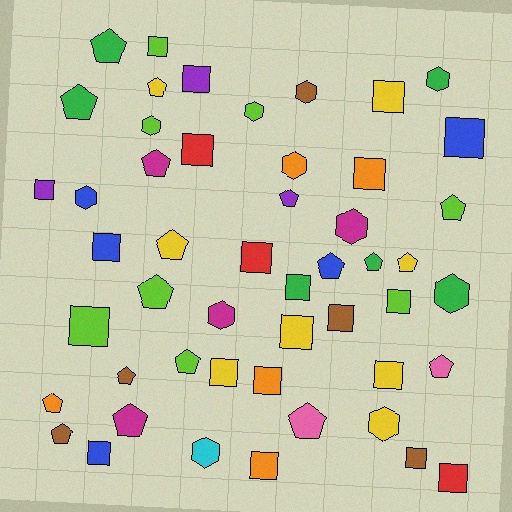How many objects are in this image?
There are 50 objects.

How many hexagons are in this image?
There are 11 hexagons.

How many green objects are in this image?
There are 6 green objects.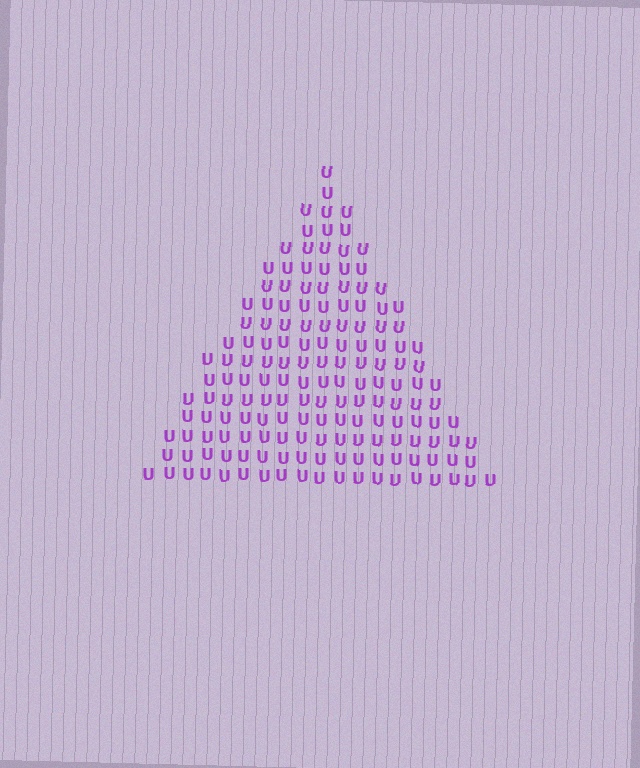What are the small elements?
The small elements are letter U's.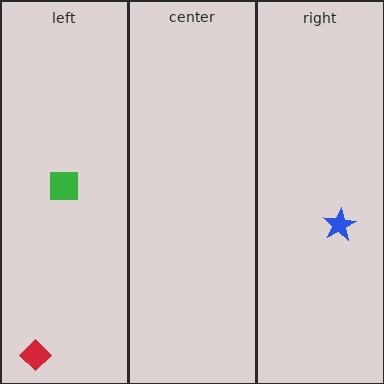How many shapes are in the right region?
1.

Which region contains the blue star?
The right region.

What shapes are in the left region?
The red diamond, the green square.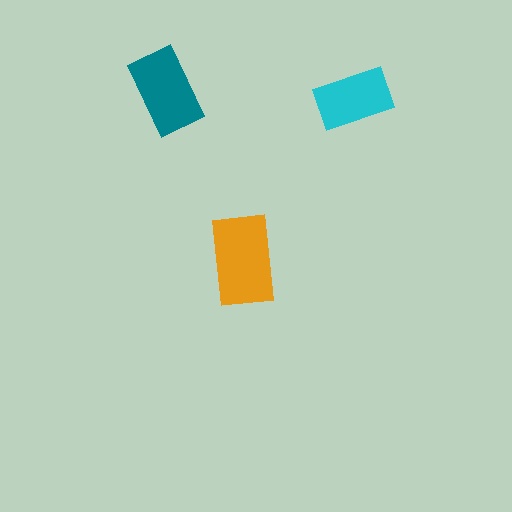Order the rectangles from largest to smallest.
the orange one, the teal one, the cyan one.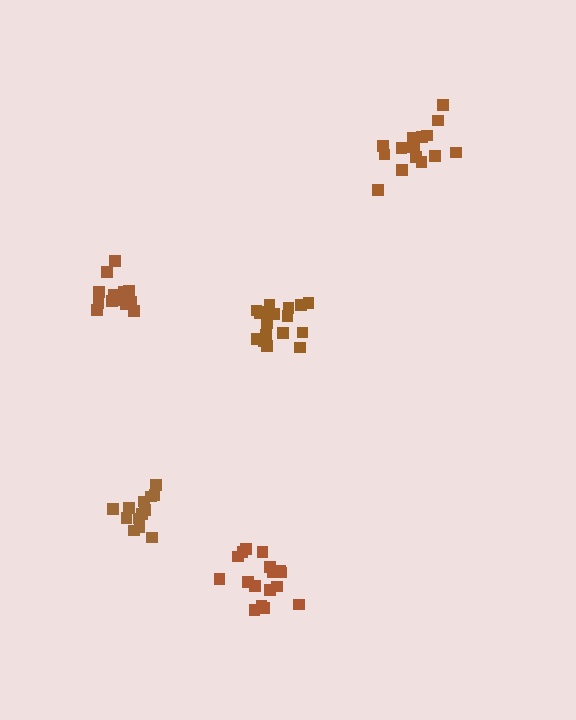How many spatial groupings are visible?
There are 5 spatial groupings.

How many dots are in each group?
Group 1: 16 dots, Group 2: 17 dots, Group 3: 17 dots, Group 4: 13 dots, Group 5: 15 dots (78 total).